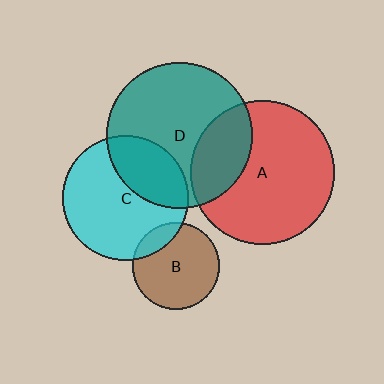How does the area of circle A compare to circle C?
Approximately 1.3 times.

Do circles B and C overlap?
Yes.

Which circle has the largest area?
Circle D (teal).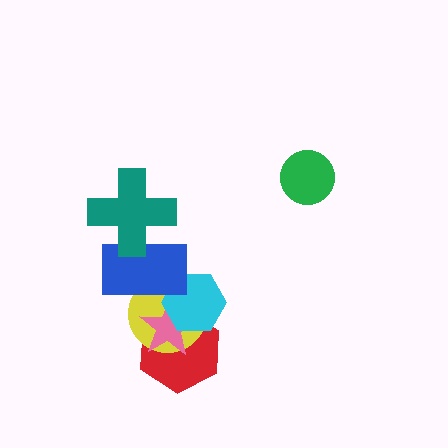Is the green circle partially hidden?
No, no other shape covers it.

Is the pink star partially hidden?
Yes, it is partially covered by another shape.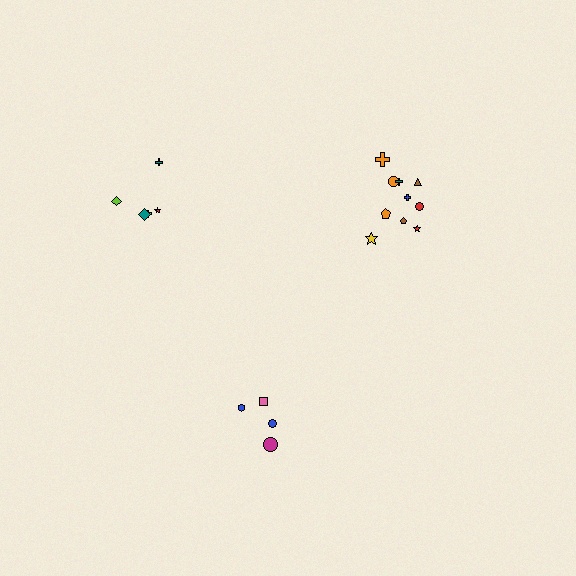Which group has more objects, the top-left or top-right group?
The top-right group.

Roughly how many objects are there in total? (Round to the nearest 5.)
Roughly 20 objects in total.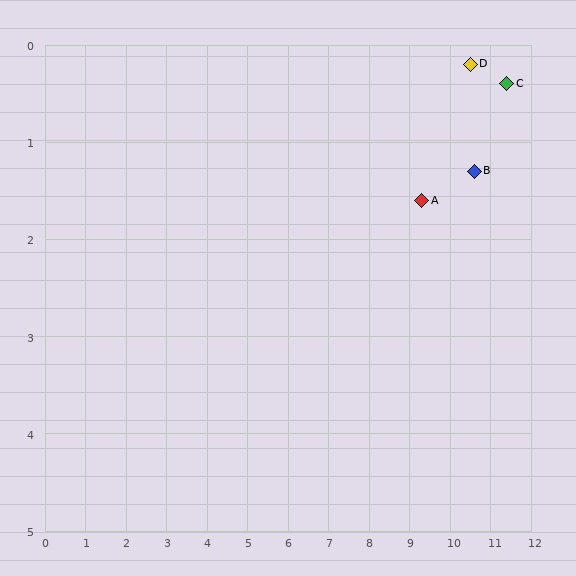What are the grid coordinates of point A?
Point A is at approximately (9.3, 1.6).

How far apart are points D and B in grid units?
Points D and B are about 1.1 grid units apart.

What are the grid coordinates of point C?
Point C is at approximately (11.4, 0.4).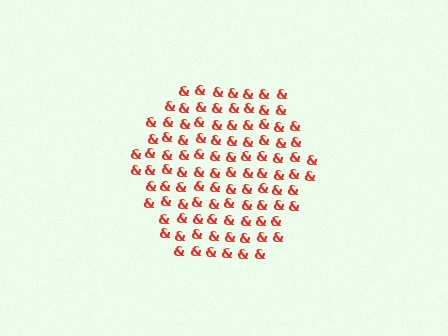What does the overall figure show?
The overall figure shows a hexagon.